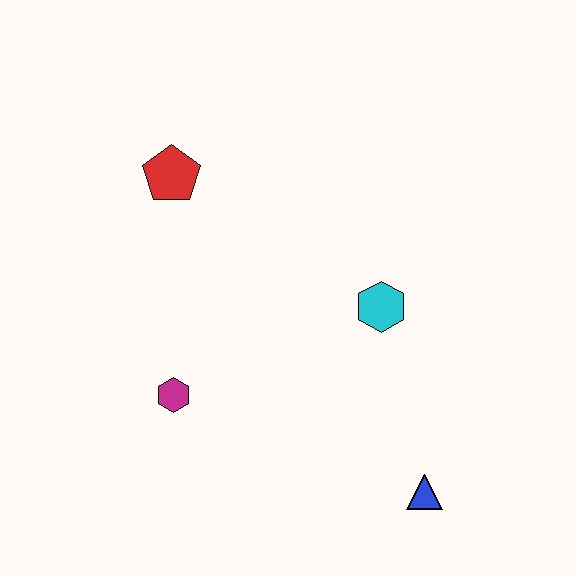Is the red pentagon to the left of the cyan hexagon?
Yes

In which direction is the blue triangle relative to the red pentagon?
The blue triangle is below the red pentagon.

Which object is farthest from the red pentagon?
The blue triangle is farthest from the red pentagon.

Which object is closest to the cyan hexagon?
The blue triangle is closest to the cyan hexagon.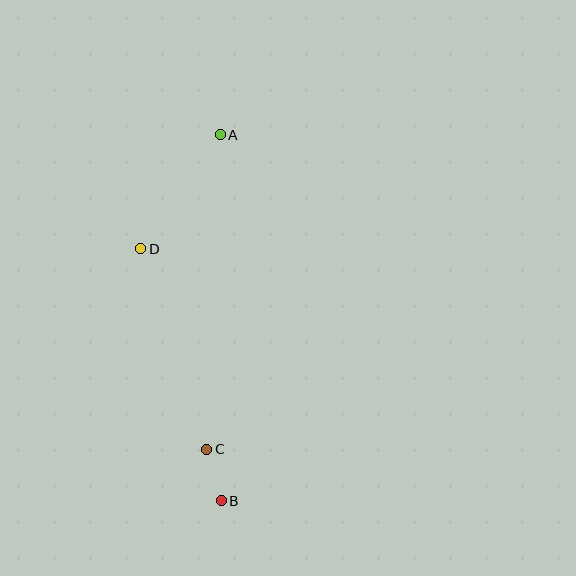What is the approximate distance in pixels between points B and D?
The distance between B and D is approximately 264 pixels.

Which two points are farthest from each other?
Points A and B are farthest from each other.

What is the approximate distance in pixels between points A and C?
The distance between A and C is approximately 315 pixels.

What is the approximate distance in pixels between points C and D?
The distance between C and D is approximately 211 pixels.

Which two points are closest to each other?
Points B and C are closest to each other.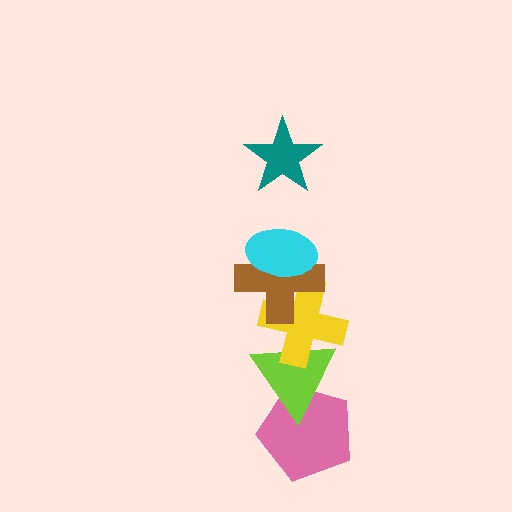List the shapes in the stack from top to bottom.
From top to bottom: the teal star, the cyan ellipse, the brown cross, the yellow cross, the lime triangle, the pink pentagon.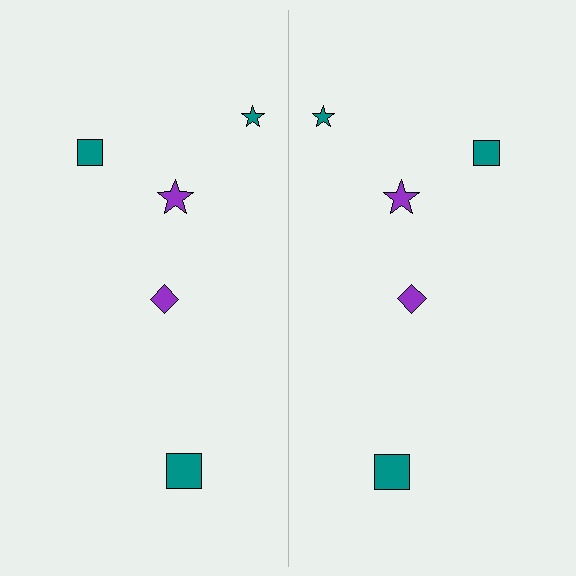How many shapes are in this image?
There are 10 shapes in this image.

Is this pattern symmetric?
Yes, this pattern has bilateral (reflection) symmetry.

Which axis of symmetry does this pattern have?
The pattern has a vertical axis of symmetry running through the center of the image.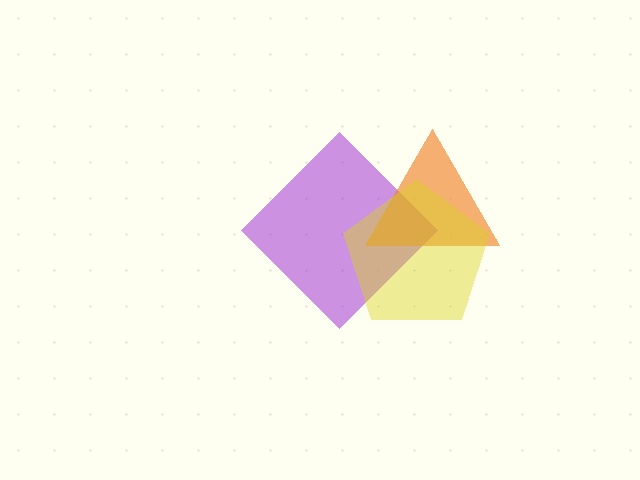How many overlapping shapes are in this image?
There are 3 overlapping shapes in the image.